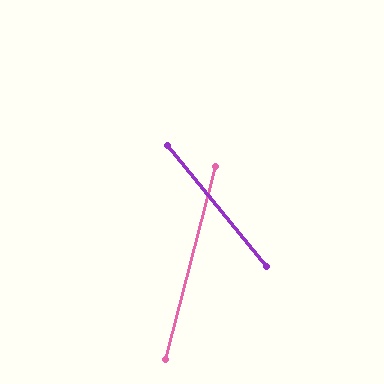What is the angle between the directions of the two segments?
Approximately 54 degrees.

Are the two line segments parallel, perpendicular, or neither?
Neither parallel nor perpendicular — they differ by about 54°.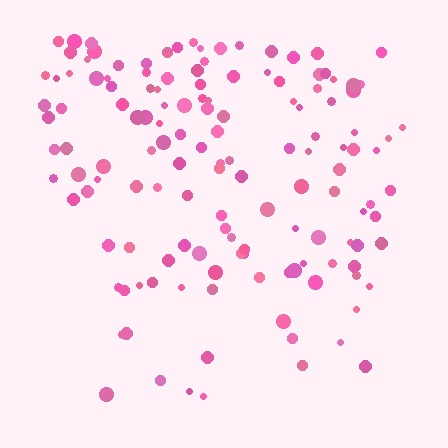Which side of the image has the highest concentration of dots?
The top.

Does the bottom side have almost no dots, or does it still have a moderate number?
Still a moderate number, just noticeably fewer than the top.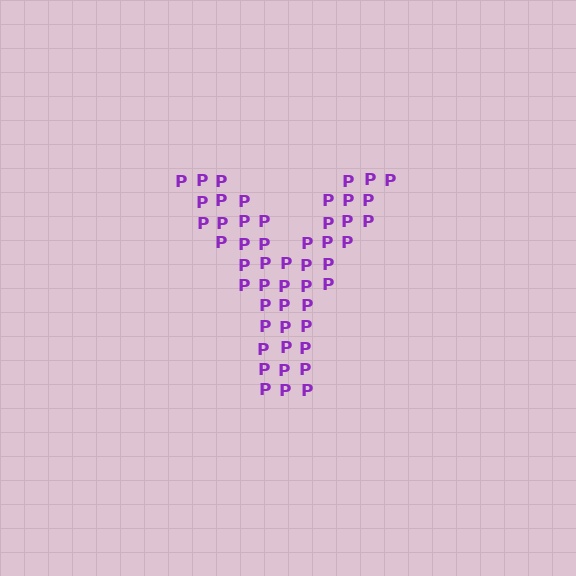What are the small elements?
The small elements are letter P's.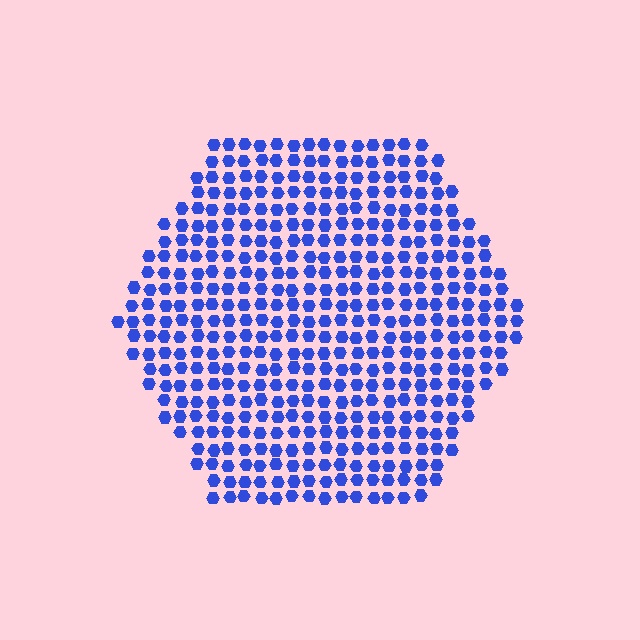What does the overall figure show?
The overall figure shows a hexagon.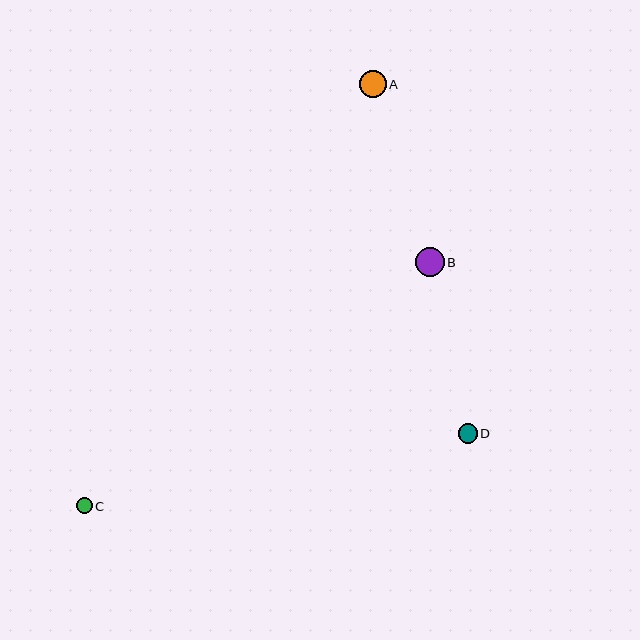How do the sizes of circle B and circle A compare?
Circle B and circle A are approximately the same size.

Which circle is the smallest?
Circle C is the smallest with a size of approximately 16 pixels.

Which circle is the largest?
Circle B is the largest with a size of approximately 29 pixels.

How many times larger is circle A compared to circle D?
Circle A is approximately 1.4 times the size of circle D.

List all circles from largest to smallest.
From largest to smallest: B, A, D, C.